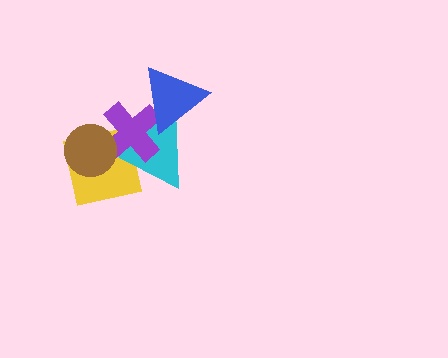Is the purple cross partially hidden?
Yes, it is partially covered by another shape.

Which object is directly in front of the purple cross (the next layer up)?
The brown circle is directly in front of the purple cross.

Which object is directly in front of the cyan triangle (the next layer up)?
The purple cross is directly in front of the cyan triangle.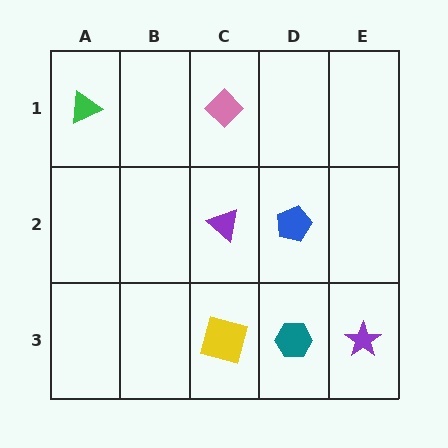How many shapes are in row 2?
2 shapes.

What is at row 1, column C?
A pink diamond.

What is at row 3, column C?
A yellow square.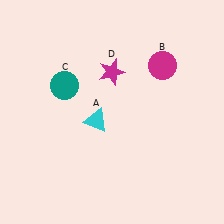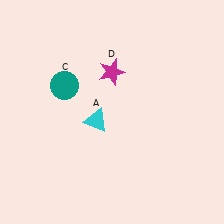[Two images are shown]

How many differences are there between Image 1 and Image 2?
There is 1 difference between the two images.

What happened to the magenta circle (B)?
The magenta circle (B) was removed in Image 2. It was in the top-right area of Image 1.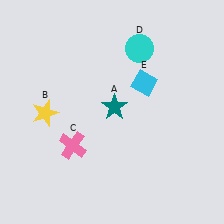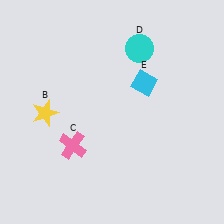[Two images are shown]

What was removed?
The teal star (A) was removed in Image 2.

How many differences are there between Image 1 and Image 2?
There is 1 difference between the two images.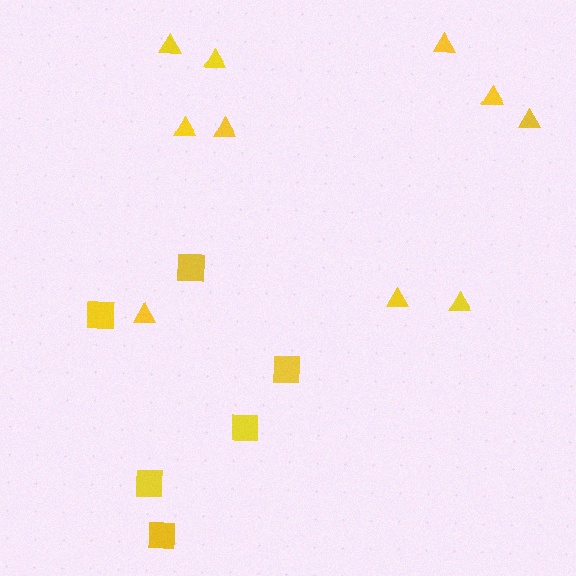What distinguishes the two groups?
There are 2 groups: one group of squares (6) and one group of triangles (10).